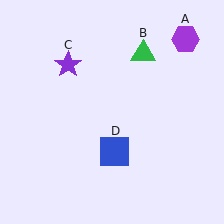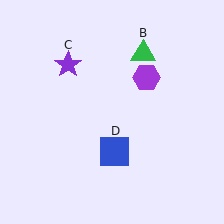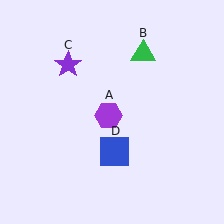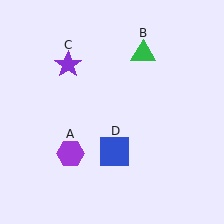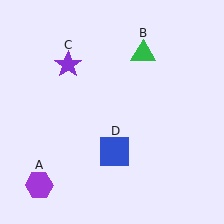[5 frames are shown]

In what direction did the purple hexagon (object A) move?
The purple hexagon (object A) moved down and to the left.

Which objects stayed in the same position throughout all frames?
Green triangle (object B) and purple star (object C) and blue square (object D) remained stationary.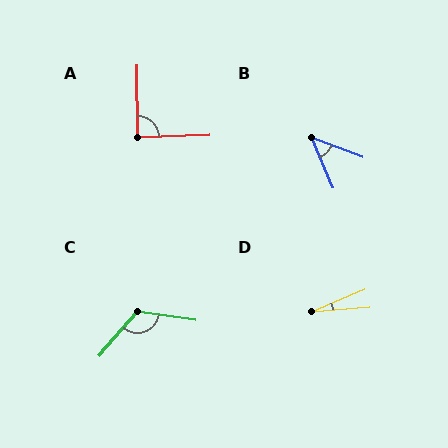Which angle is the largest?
C, at approximately 122 degrees.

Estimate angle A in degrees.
Approximately 88 degrees.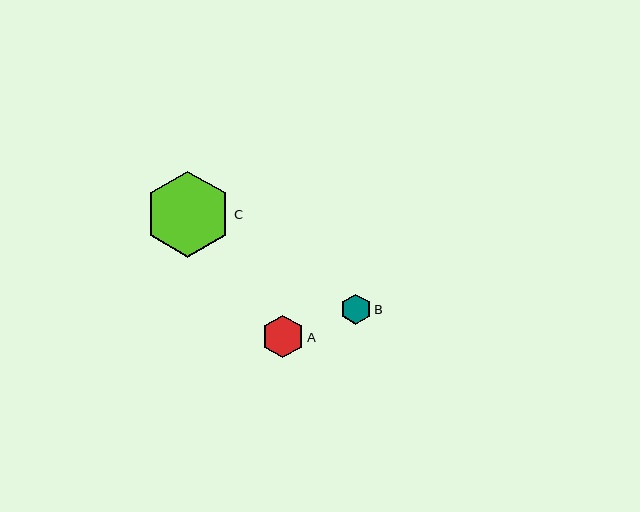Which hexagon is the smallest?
Hexagon B is the smallest with a size of approximately 31 pixels.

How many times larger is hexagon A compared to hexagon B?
Hexagon A is approximately 1.4 times the size of hexagon B.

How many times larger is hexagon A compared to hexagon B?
Hexagon A is approximately 1.4 times the size of hexagon B.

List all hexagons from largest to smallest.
From largest to smallest: C, A, B.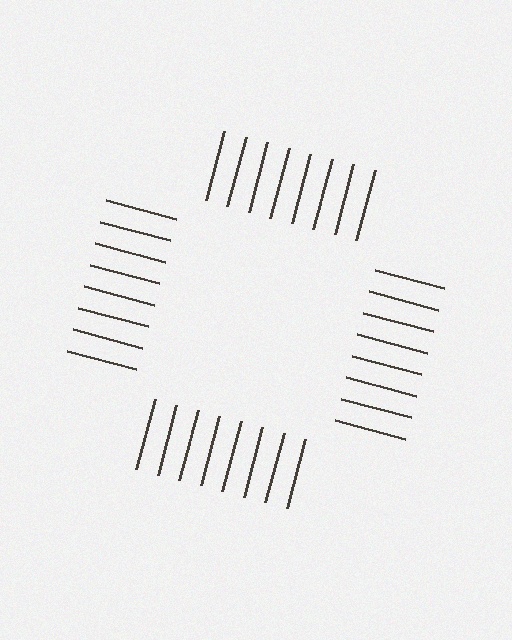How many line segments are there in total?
32 — 8 along each of the 4 edges.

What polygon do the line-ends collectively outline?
An illusory square — the line segments terminate on its edges but no continuous stroke is drawn.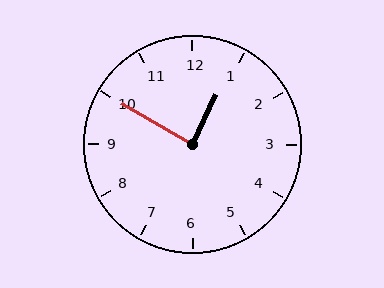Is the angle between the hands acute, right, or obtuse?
It is right.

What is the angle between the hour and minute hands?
Approximately 85 degrees.